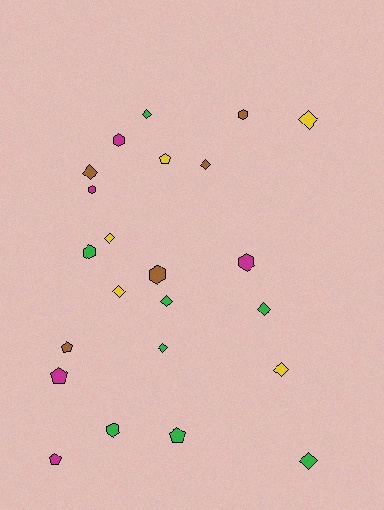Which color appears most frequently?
Green, with 8 objects.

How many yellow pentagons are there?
There is 1 yellow pentagon.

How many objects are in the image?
There are 23 objects.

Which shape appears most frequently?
Diamond, with 11 objects.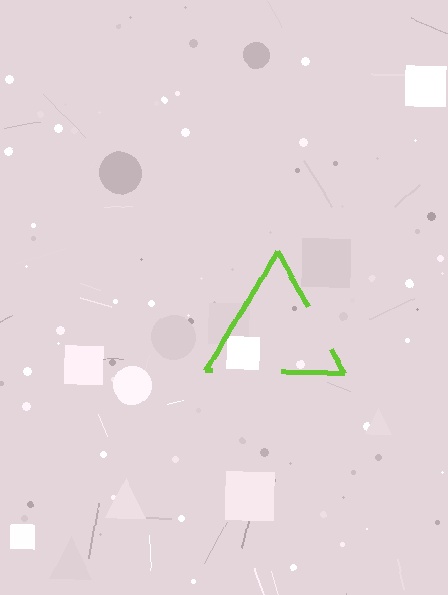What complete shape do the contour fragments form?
The contour fragments form a triangle.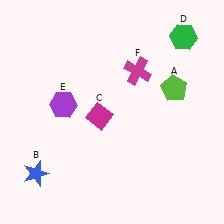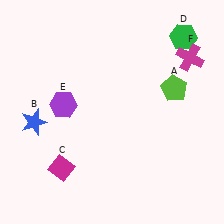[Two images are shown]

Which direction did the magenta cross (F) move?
The magenta cross (F) moved right.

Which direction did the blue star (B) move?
The blue star (B) moved up.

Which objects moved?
The objects that moved are: the blue star (B), the magenta diamond (C), the magenta cross (F).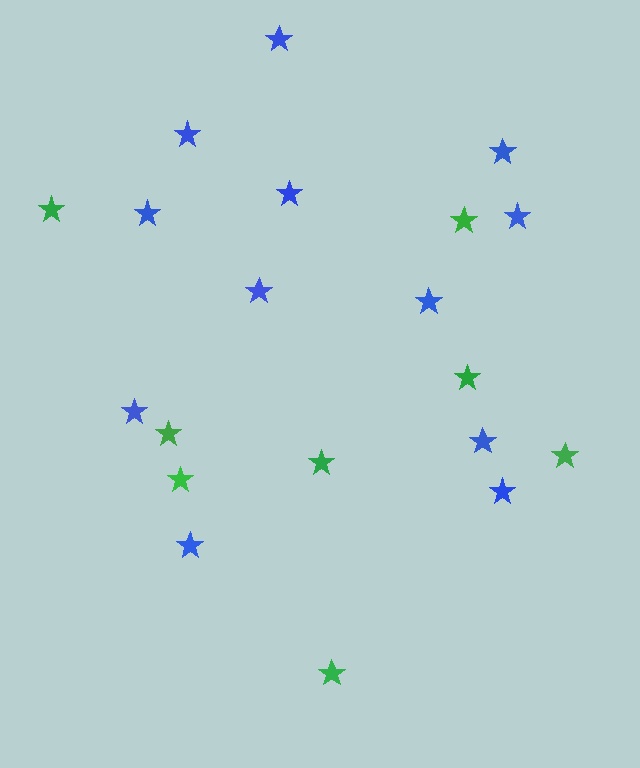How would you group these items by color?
There are 2 groups: one group of green stars (8) and one group of blue stars (12).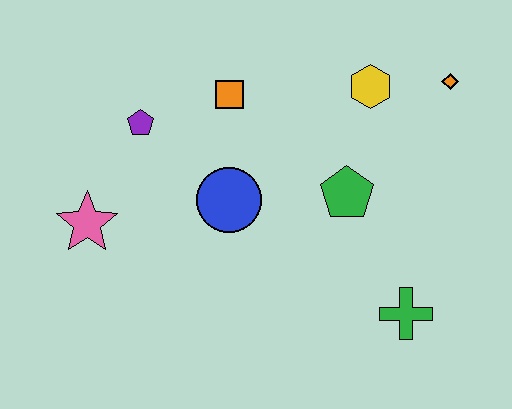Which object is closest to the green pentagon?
The yellow hexagon is closest to the green pentagon.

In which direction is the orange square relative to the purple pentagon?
The orange square is to the right of the purple pentagon.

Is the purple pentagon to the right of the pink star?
Yes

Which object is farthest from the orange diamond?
The pink star is farthest from the orange diamond.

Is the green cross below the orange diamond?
Yes